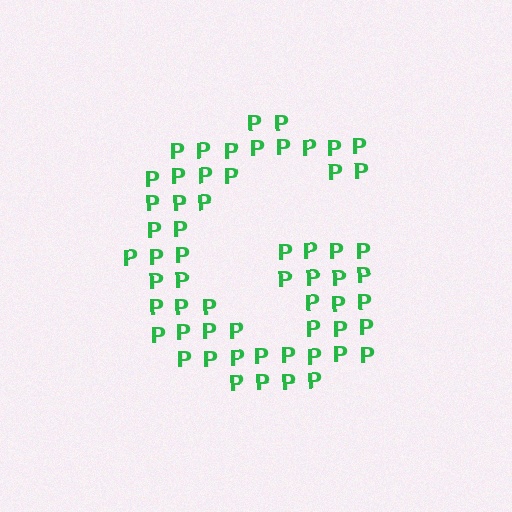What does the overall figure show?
The overall figure shows the letter G.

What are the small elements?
The small elements are letter P's.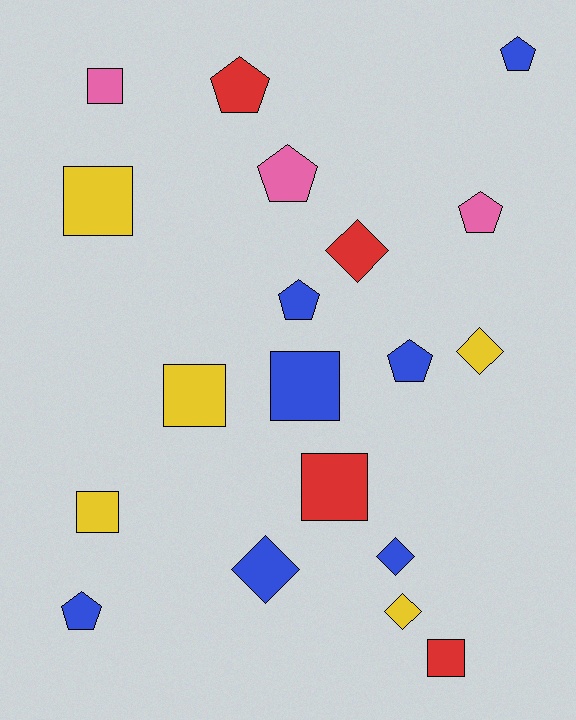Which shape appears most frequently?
Pentagon, with 7 objects.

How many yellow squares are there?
There are 3 yellow squares.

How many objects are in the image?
There are 19 objects.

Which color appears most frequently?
Blue, with 7 objects.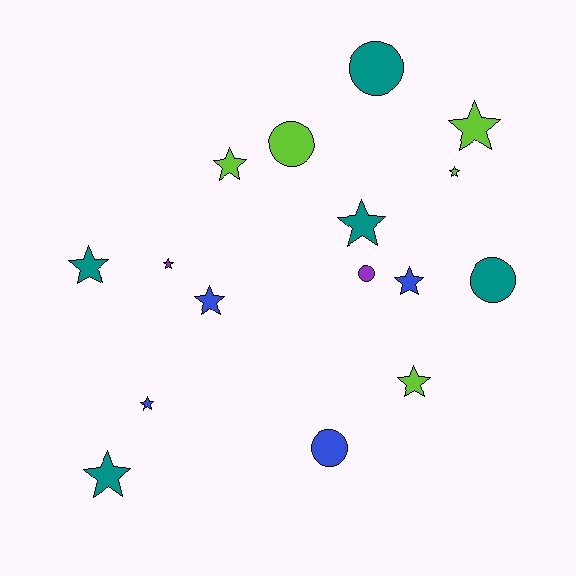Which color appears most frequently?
Lime, with 5 objects.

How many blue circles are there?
There is 1 blue circle.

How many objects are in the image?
There are 16 objects.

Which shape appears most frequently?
Star, with 11 objects.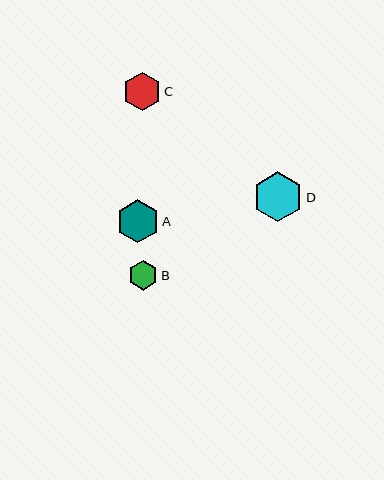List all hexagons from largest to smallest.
From largest to smallest: D, A, C, B.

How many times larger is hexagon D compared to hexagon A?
Hexagon D is approximately 1.2 times the size of hexagon A.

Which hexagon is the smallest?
Hexagon B is the smallest with a size of approximately 30 pixels.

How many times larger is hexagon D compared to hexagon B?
Hexagon D is approximately 1.7 times the size of hexagon B.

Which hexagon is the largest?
Hexagon D is the largest with a size of approximately 50 pixels.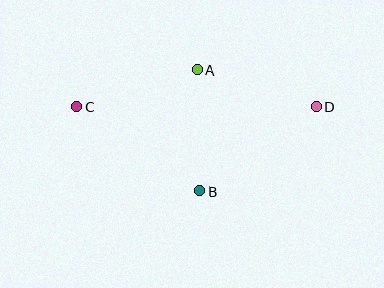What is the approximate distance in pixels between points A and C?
The distance between A and C is approximately 126 pixels.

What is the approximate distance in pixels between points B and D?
The distance between B and D is approximately 144 pixels.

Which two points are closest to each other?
Points A and B are closest to each other.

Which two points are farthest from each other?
Points C and D are farthest from each other.